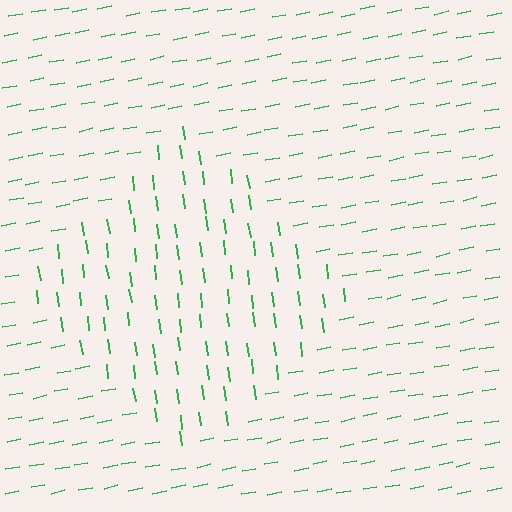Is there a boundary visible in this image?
Yes, there is a texture boundary formed by a change in line orientation.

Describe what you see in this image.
The image is filled with small green line segments. A diamond region in the image has lines oriented differently from the surrounding lines, creating a visible texture boundary.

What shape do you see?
I see a diamond.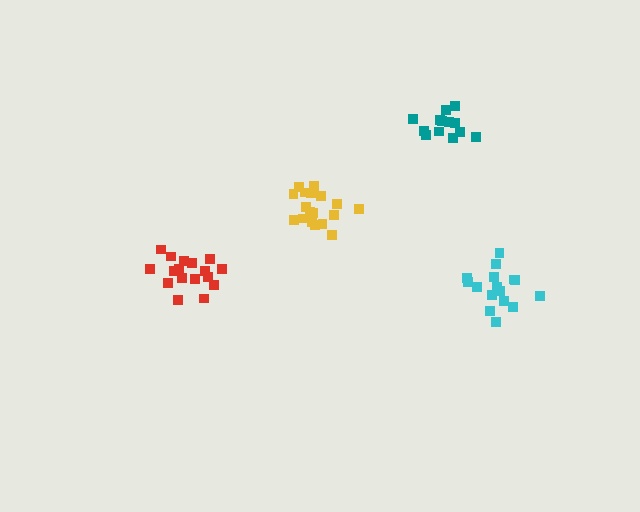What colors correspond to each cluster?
The clusters are colored: yellow, cyan, teal, red.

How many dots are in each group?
Group 1: 18 dots, Group 2: 17 dots, Group 3: 13 dots, Group 4: 17 dots (65 total).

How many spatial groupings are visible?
There are 4 spatial groupings.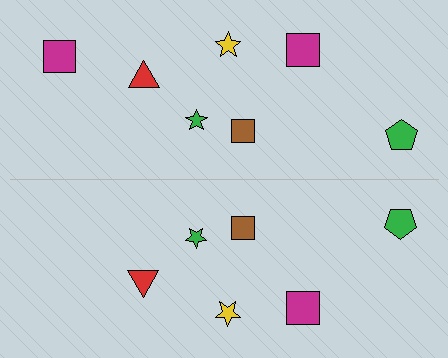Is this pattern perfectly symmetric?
No, the pattern is not perfectly symmetric. A magenta square is missing from the bottom side.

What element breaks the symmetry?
A magenta square is missing from the bottom side.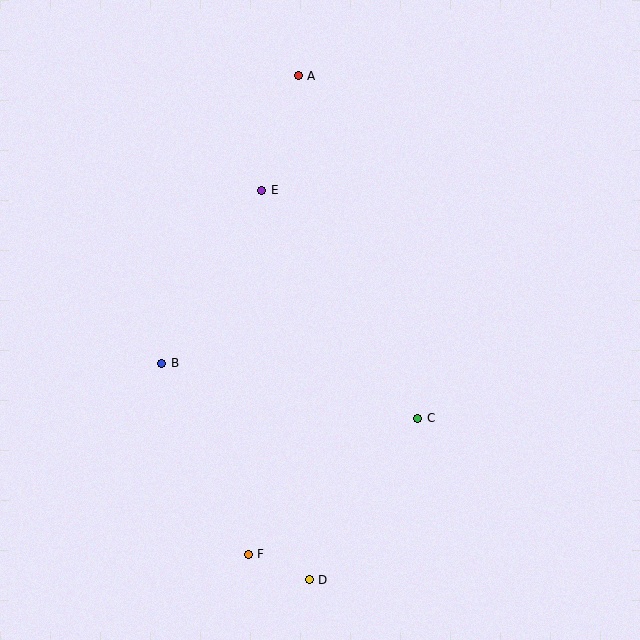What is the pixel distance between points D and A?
The distance between D and A is 504 pixels.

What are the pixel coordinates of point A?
Point A is at (298, 76).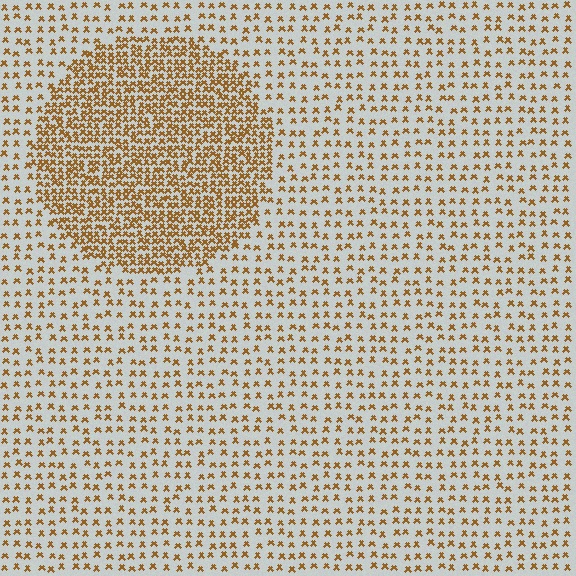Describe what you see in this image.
The image contains small brown elements arranged at two different densities. A circle-shaped region is visible where the elements are more densely packed than the surrounding area.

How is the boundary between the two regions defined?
The boundary is defined by a change in element density (approximately 2.5x ratio). All elements are the same color, size, and shape.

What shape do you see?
I see a circle.